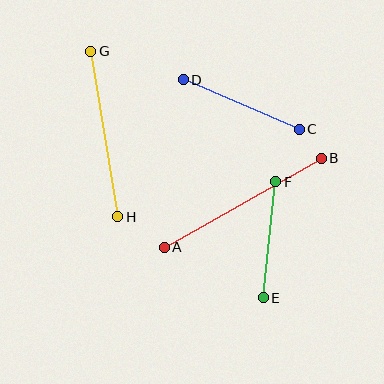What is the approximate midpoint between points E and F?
The midpoint is at approximately (270, 240) pixels.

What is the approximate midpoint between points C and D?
The midpoint is at approximately (241, 104) pixels.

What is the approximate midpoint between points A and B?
The midpoint is at approximately (243, 203) pixels.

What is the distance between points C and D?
The distance is approximately 126 pixels.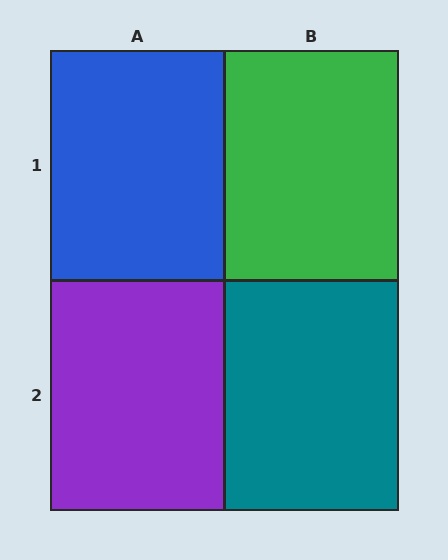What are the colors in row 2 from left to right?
Purple, teal.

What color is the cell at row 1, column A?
Blue.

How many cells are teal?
1 cell is teal.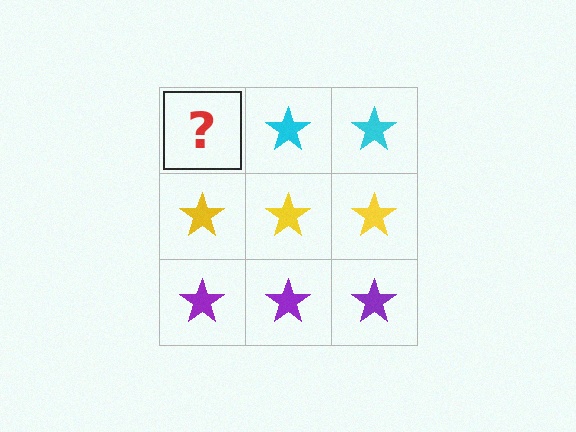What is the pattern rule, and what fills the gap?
The rule is that each row has a consistent color. The gap should be filled with a cyan star.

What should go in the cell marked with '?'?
The missing cell should contain a cyan star.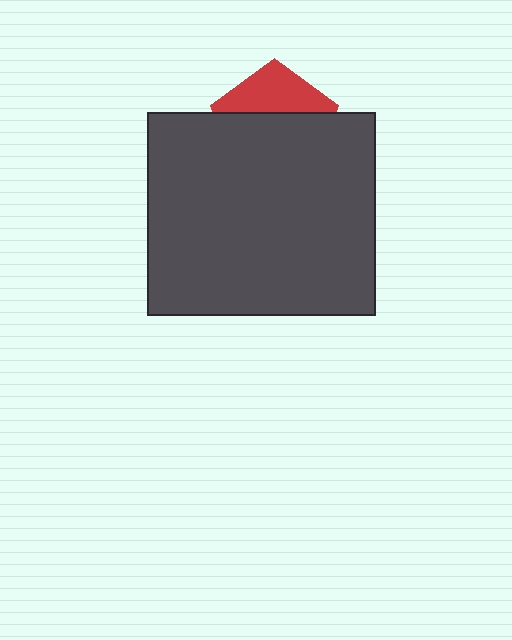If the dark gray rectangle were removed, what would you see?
You would see the complete red pentagon.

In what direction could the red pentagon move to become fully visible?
The red pentagon could move up. That would shift it out from behind the dark gray rectangle entirely.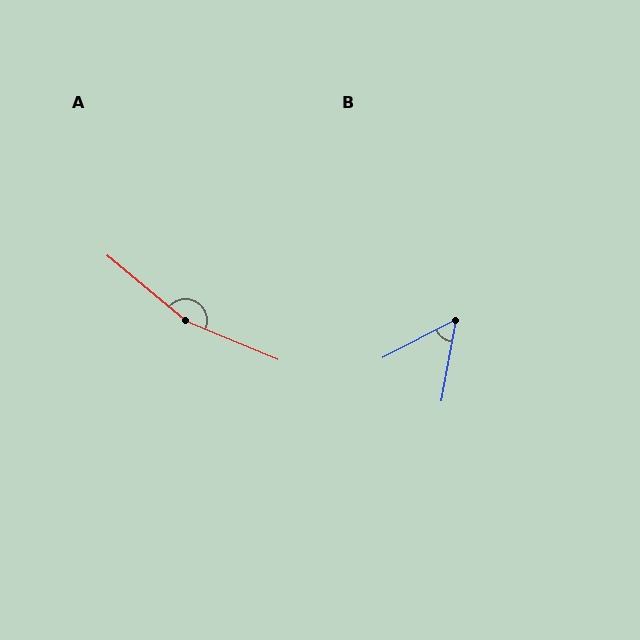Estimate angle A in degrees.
Approximately 163 degrees.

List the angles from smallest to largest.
B (53°), A (163°).